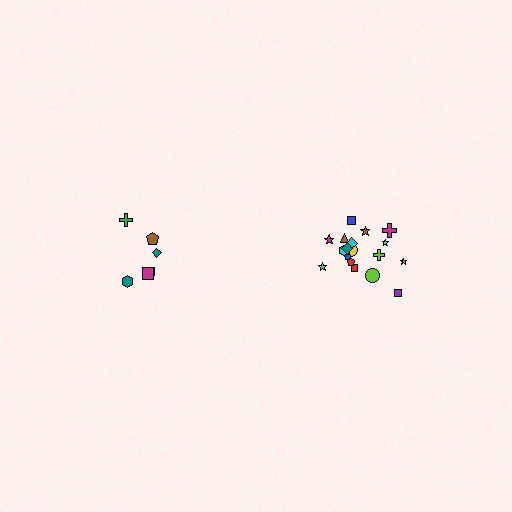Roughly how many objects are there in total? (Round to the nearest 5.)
Roughly 25 objects in total.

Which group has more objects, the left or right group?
The right group.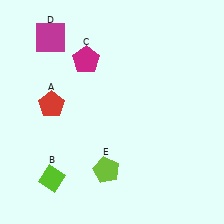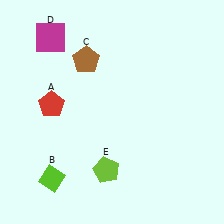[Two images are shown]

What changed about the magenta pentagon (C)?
In Image 1, C is magenta. In Image 2, it changed to brown.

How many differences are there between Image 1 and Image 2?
There is 1 difference between the two images.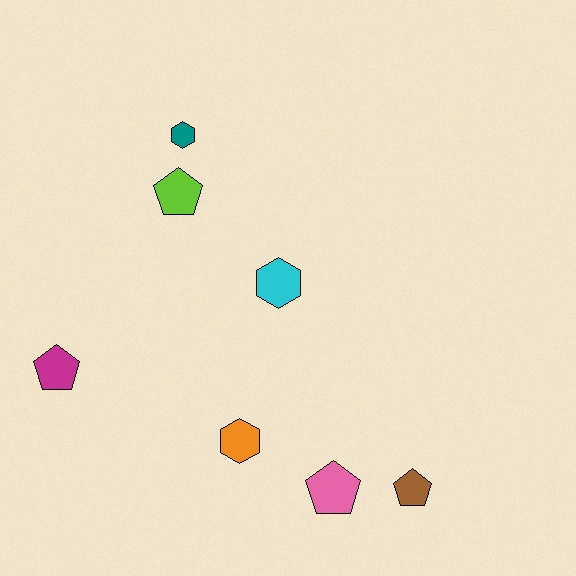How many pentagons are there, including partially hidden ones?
There are 4 pentagons.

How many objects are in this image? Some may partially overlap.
There are 7 objects.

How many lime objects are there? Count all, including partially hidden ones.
There is 1 lime object.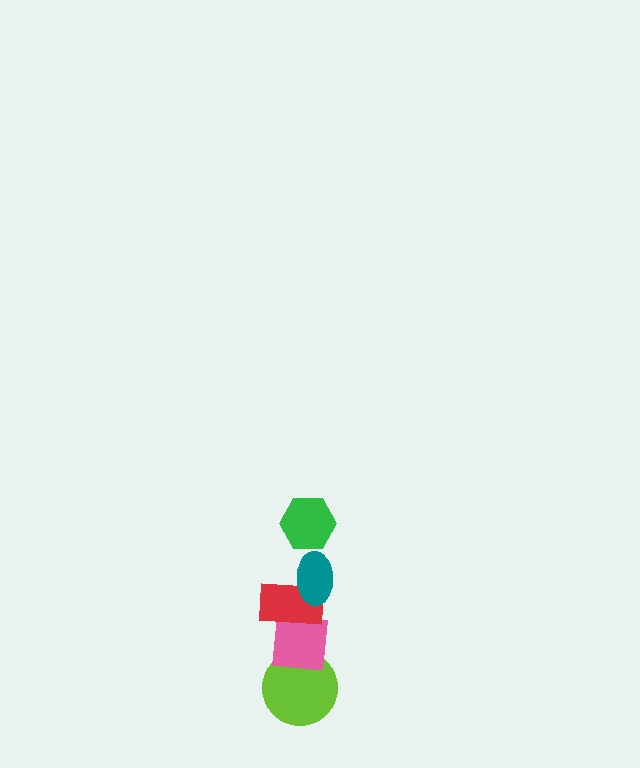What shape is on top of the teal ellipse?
The green hexagon is on top of the teal ellipse.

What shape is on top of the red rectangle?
The teal ellipse is on top of the red rectangle.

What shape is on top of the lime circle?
The pink square is on top of the lime circle.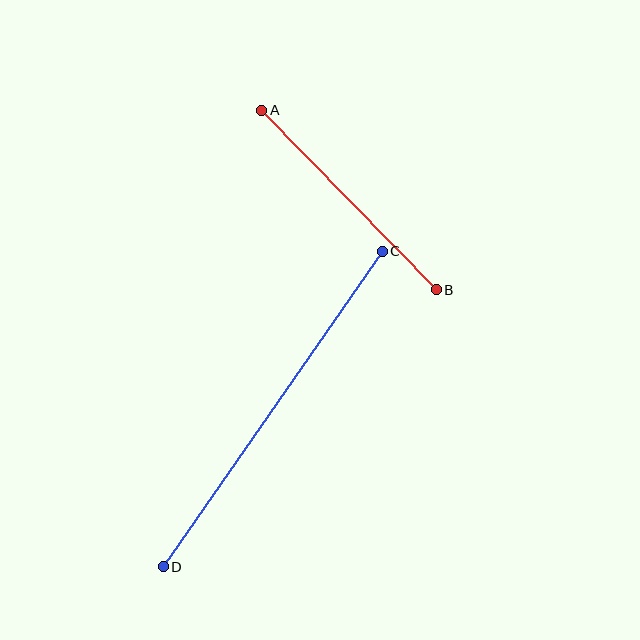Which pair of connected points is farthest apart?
Points C and D are farthest apart.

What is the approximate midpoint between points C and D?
The midpoint is at approximately (273, 409) pixels.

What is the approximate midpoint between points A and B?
The midpoint is at approximately (349, 200) pixels.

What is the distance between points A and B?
The distance is approximately 251 pixels.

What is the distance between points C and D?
The distance is approximately 384 pixels.